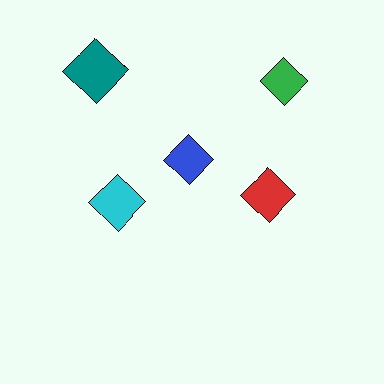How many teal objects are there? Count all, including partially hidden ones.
There is 1 teal object.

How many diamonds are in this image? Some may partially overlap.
There are 5 diamonds.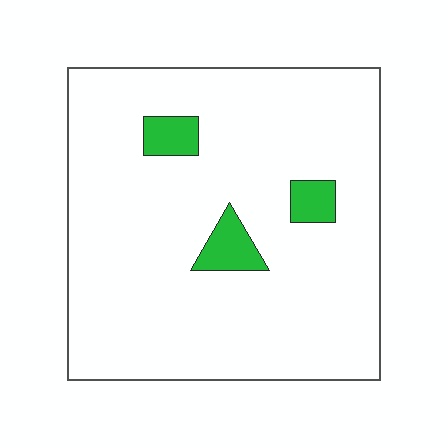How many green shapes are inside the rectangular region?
3.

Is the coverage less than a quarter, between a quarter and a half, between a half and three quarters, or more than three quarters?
Less than a quarter.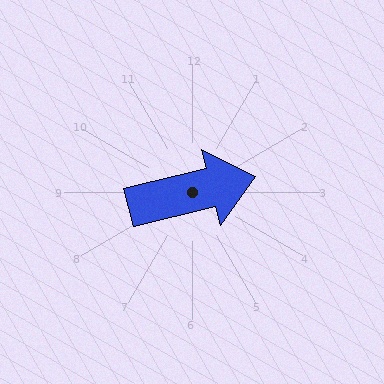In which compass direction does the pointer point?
East.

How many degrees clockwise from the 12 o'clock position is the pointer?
Approximately 76 degrees.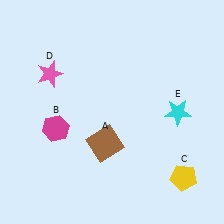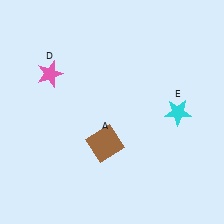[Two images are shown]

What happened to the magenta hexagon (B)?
The magenta hexagon (B) was removed in Image 2. It was in the bottom-left area of Image 1.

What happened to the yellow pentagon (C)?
The yellow pentagon (C) was removed in Image 2. It was in the bottom-right area of Image 1.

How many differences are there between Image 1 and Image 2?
There are 2 differences between the two images.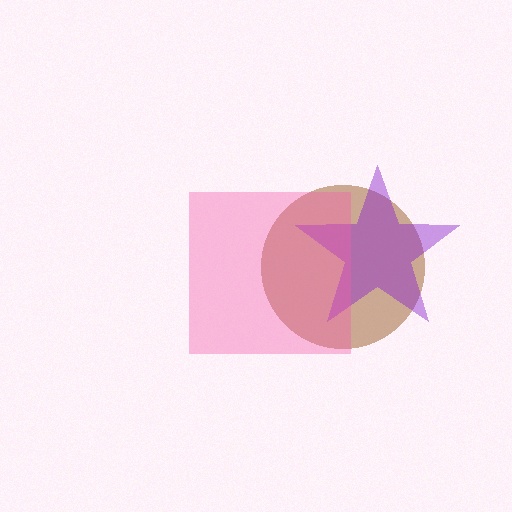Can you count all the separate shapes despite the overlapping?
Yes, there are 3 separate shapes.